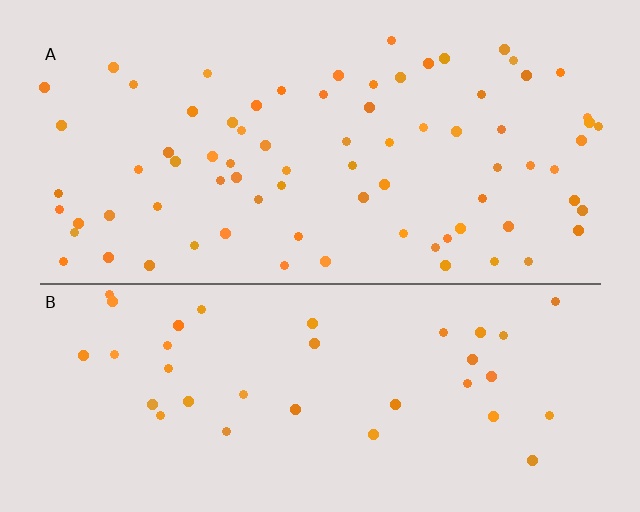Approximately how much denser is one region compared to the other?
Approximately 2.1× — region A over region B.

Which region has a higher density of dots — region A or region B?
A (the top).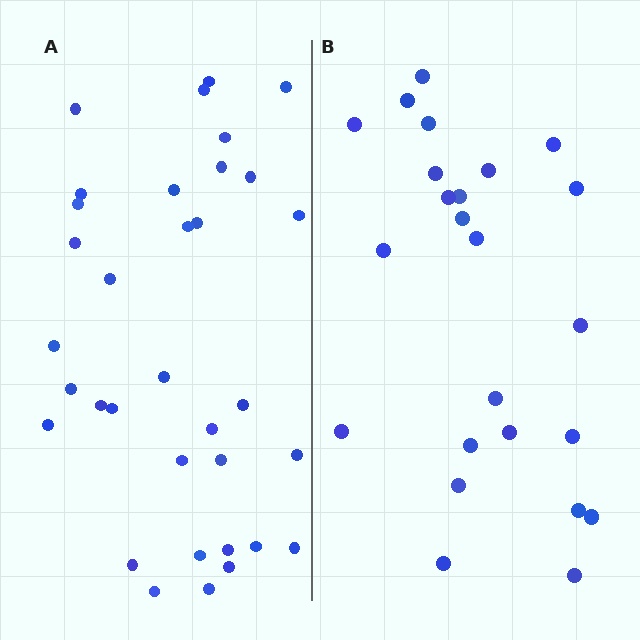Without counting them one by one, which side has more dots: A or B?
Region A (the left region) has more dots.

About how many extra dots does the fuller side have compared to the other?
Region A has roughly 10 or so more dots than region B.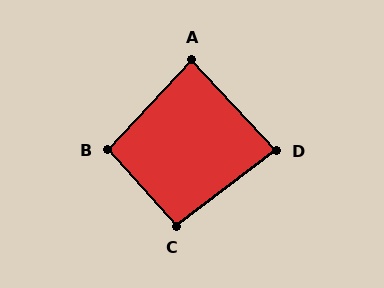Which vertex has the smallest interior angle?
D, at approximately 85 degrees.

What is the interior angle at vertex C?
Approximately 94 degrees (approximately right).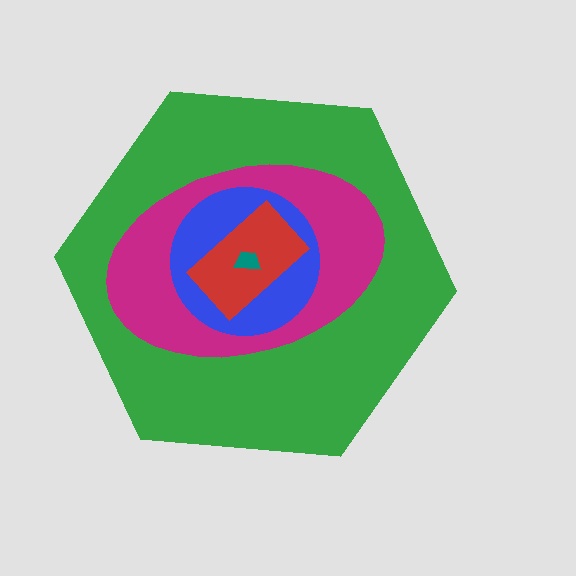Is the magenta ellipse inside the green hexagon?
Yes.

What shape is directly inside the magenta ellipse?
The blue circle.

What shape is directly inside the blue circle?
The red rectangle.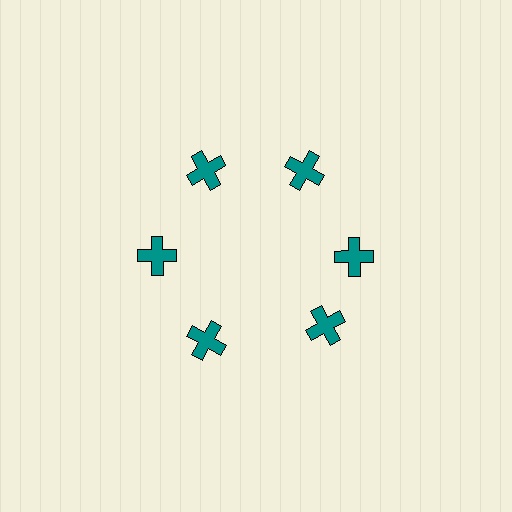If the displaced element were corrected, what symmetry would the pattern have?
It would have 6-fold rotational symmetry — the pattern would map onto itself every 60 degrees.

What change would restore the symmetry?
The symmetry would be restored by rotating it back into even spacing with its neighbors so that all 6 crosses sit at equal angles and equal distance from the center.